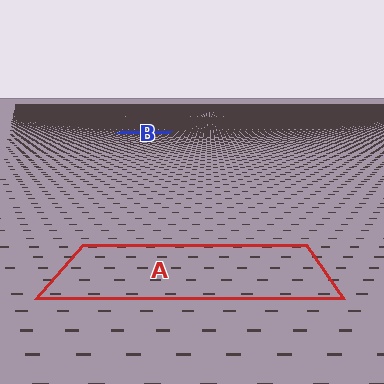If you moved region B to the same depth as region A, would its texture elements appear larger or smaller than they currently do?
They would appear larger. At a closer depth, the same texture elements are projected at a bigger on-screen size.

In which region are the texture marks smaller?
The texture marks are smaller in region B, because it is farther away.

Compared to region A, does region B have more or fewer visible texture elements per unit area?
Region B has more texture elements per unit area — they are packed more densely because it is farther away.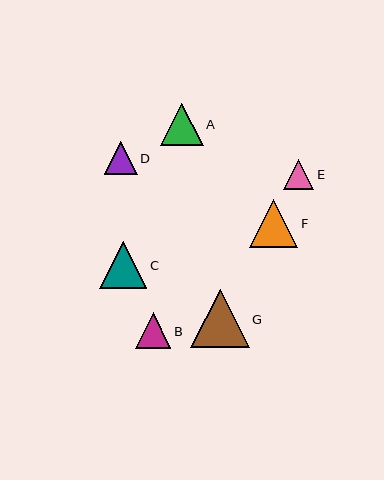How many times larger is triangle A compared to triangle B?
Triangle A is approximately 1.2 times the size of triangle B.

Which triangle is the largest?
Triangle G is the largest with a size of approximately 59 pixels.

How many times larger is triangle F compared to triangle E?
Triangle F is approximately 1.6 times the size of triangle E.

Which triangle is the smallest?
Triangle E is the smallest with a size of approximately 30 pixels.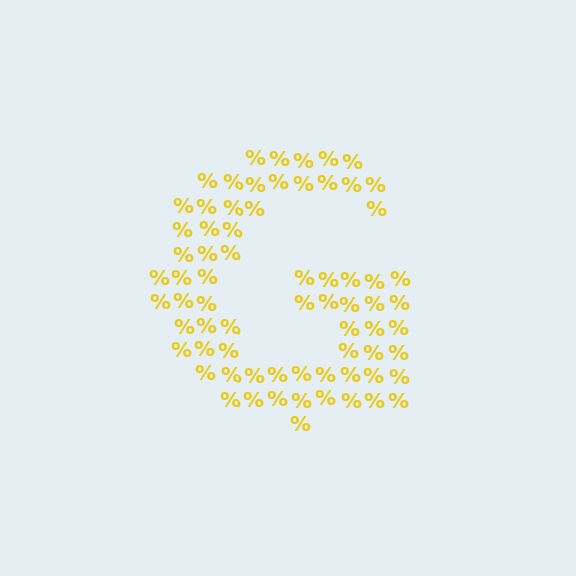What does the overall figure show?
The overall figure shows the letter G.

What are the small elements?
The small elements are percent signs.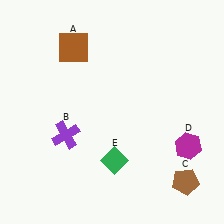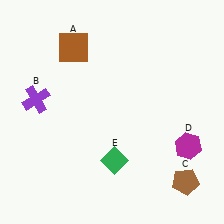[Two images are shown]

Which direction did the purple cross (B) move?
The purple cross (B) moved up.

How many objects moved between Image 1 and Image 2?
1 object moved between the two images.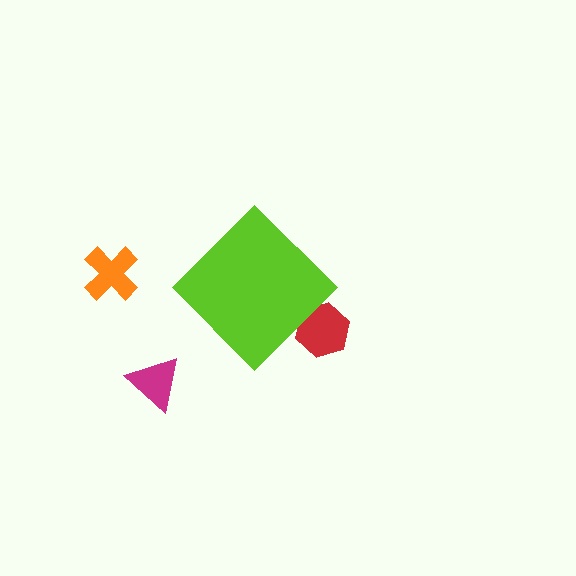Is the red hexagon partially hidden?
Yes, the red hexagon is partially hidden behind the lime diamond.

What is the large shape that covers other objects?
A lime diamond.